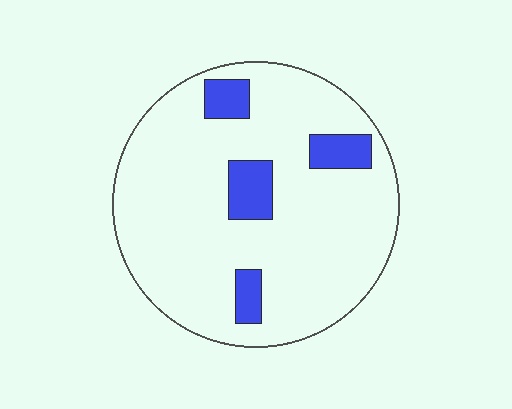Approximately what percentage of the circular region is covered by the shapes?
Approximately 15%.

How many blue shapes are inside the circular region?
4.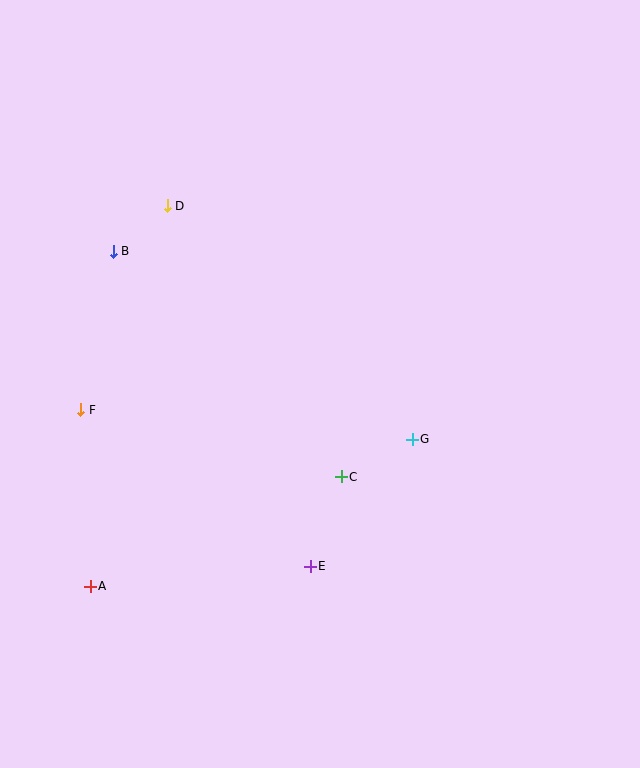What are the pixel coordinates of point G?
Point G is at (412, 439).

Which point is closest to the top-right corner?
Point G is closest to the top-right corner.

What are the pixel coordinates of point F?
Point F is at (81, 410).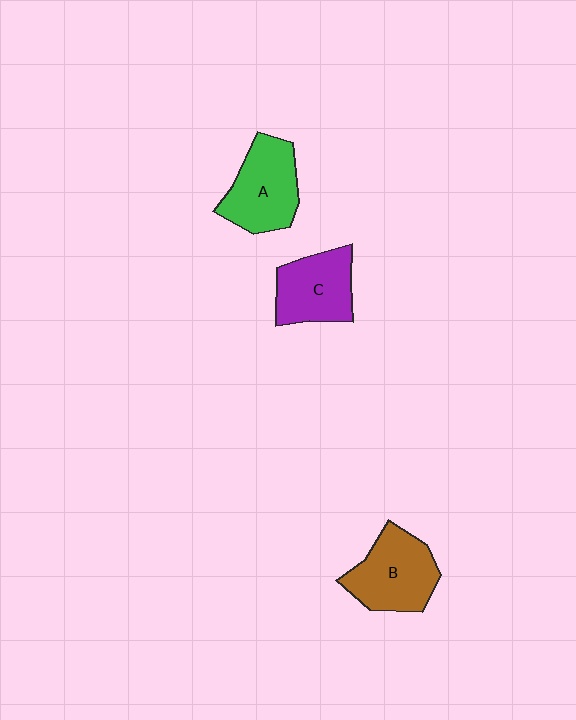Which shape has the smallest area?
Shape C (purple).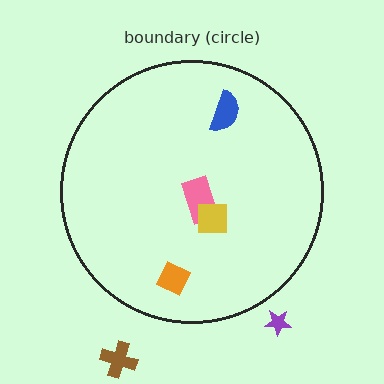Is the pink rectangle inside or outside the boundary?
Inside.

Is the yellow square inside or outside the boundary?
Inside.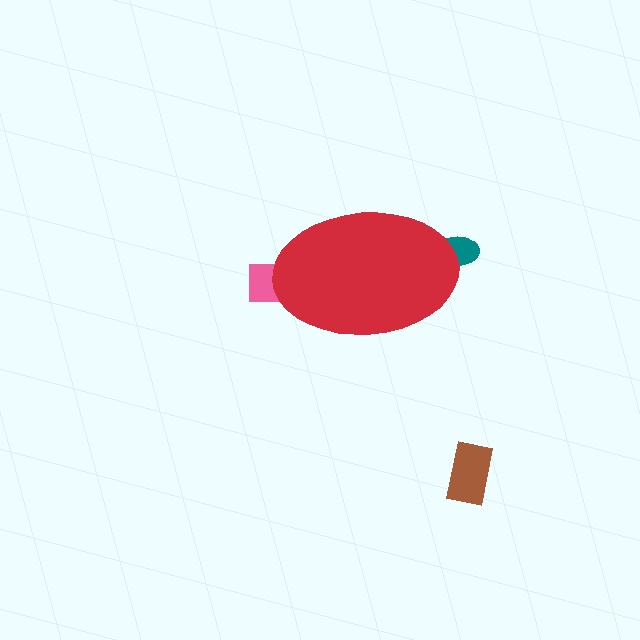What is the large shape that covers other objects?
A red ellipse.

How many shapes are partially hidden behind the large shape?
2 shapes are partially hidden.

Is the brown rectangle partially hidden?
No, the brown rectangle is fully visible.